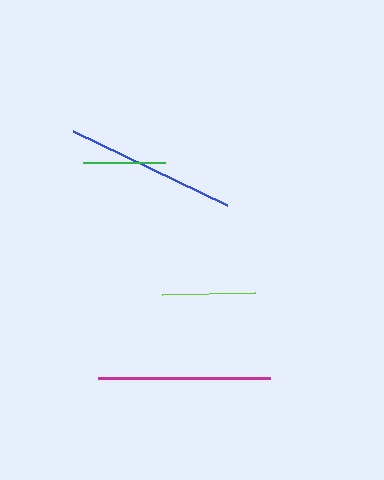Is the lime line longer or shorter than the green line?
The lime line is longer than the green line.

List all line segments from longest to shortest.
From longest to shortest: magenta, blue, lime, green.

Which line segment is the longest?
The magenta line is the longest at approximately 172 pixels.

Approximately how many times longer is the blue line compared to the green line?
The blue line is approximately 2.1 times the length of the green line.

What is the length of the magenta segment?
The magenta segment is approximately 172 pixels long.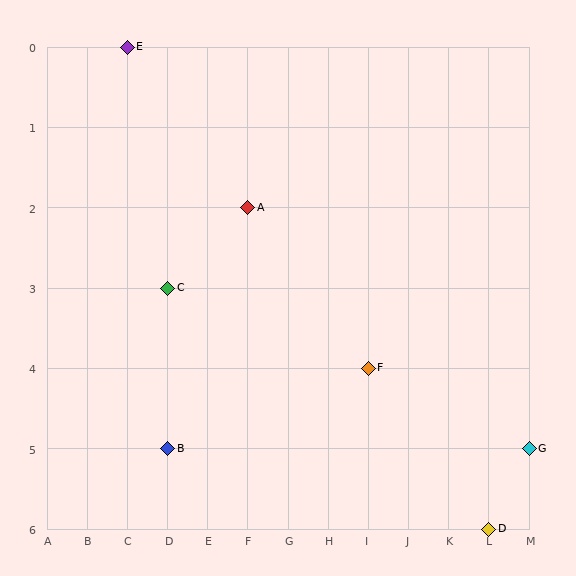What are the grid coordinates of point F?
Point F is at grid coordinates (I, 4).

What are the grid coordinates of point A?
Point A is at grid coordinates (F, 2).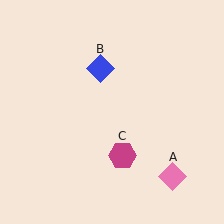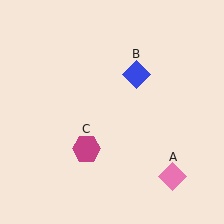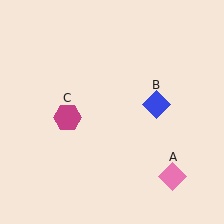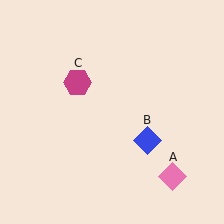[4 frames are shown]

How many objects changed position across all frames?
2 objects changed position: blue diamond (object B), magenta hexagon (object C).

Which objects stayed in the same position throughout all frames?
Pink diamond (object A) remained stationary.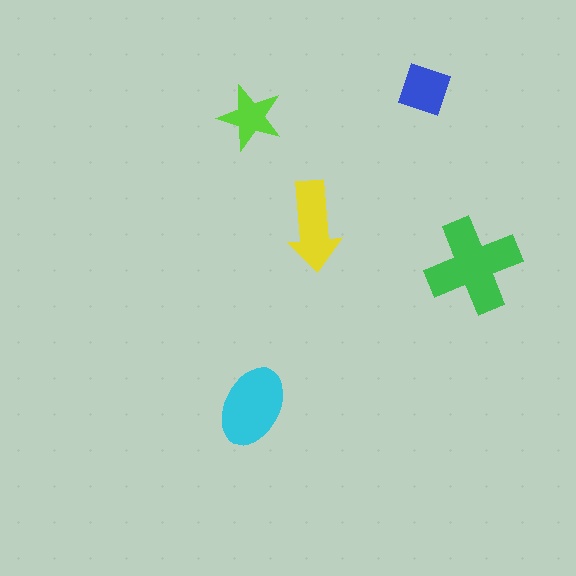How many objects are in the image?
There are 5 objects in the image.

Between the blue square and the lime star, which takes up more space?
The blue square.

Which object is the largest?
The green cross.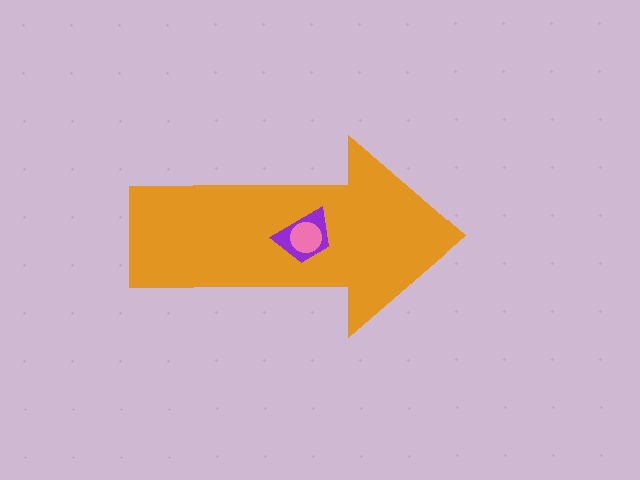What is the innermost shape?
The pink circle.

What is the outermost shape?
The orange arrow.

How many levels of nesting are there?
3.